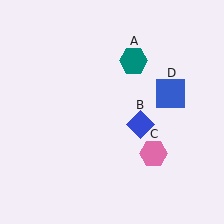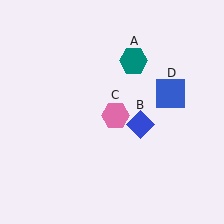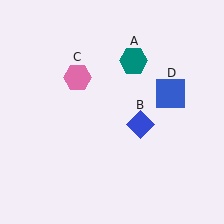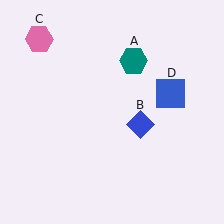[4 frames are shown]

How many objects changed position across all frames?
1 object changed position: pink hexagon (object C).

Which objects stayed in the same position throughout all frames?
Teal hexagon (object A) and blue diamond (object B) and blue square (object D) remained stationary.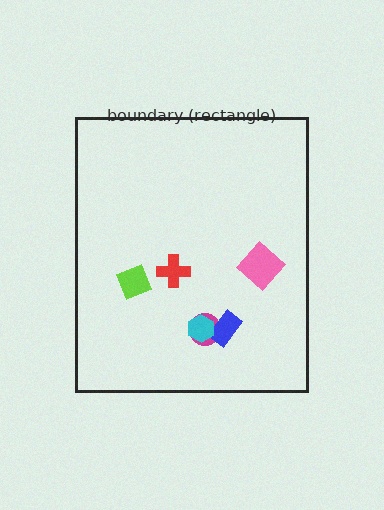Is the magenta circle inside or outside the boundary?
Inside.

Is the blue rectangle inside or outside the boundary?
Inside.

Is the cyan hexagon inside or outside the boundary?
Inside.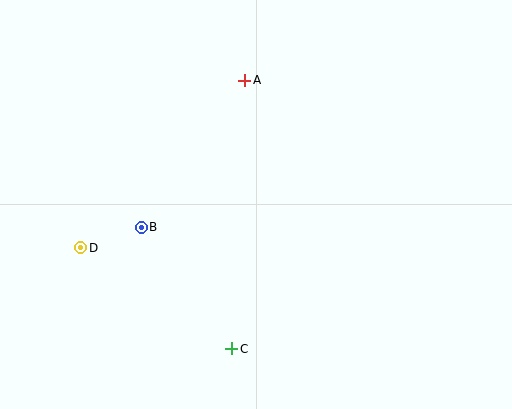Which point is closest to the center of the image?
Point B at (141, 227) is closest to the center.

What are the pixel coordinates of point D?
Point D is at (81, 248).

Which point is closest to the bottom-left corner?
Point D is closest to the bottom-left corner.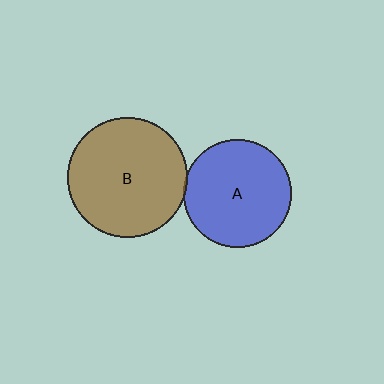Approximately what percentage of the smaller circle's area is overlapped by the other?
Approximately 5%.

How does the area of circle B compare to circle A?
Approximately 1.2 times.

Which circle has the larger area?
Circle B (brown).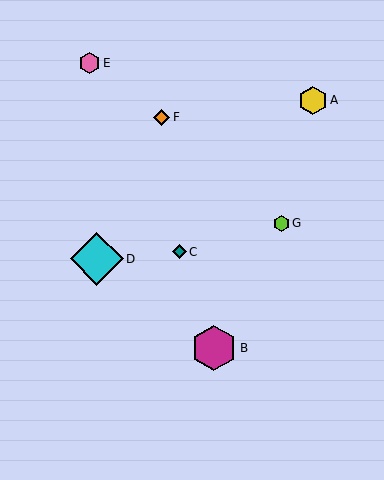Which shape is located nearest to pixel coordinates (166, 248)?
The teal diamond (labeled C) at (179, 252) is nearest to that location.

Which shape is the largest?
The cyan diamond (labeled D) is the largest.